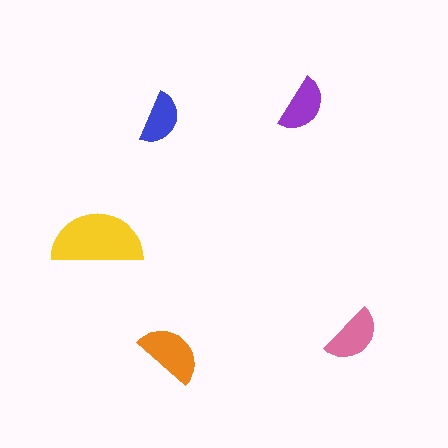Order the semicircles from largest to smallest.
the yellow one, the orange one, the pink one, the purple one, the blue one.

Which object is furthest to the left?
The yellow semicircle is leftmost.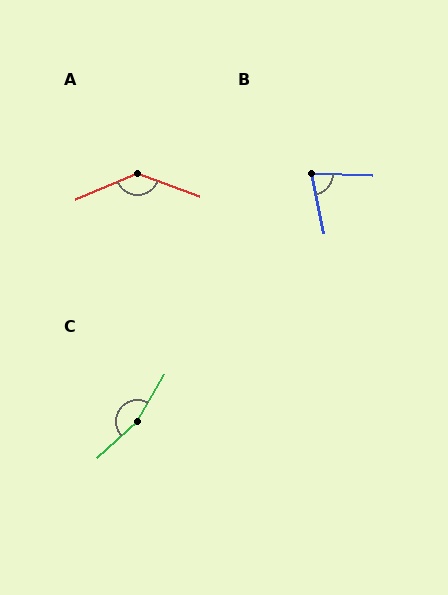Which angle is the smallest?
B, at approximately 77 degrees.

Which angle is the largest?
C, at approximately 163 degrees.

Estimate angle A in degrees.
Approximately 138 degrees.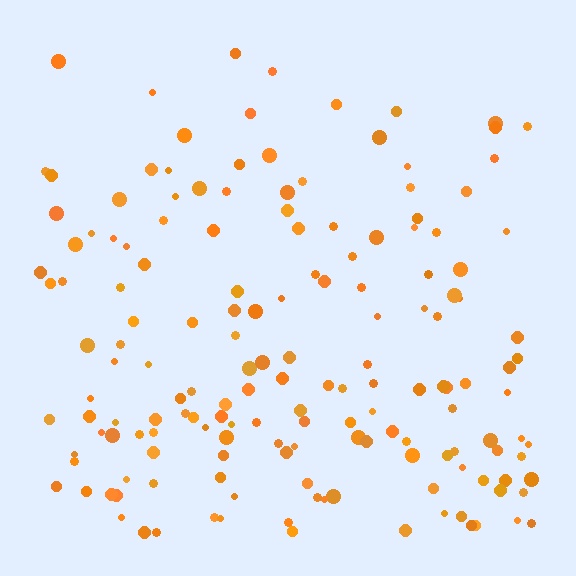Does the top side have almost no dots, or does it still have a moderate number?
Still a moderate number, just noticeably fewer than the bottom.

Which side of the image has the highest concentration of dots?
The bottom.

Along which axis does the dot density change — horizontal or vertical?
Vertical.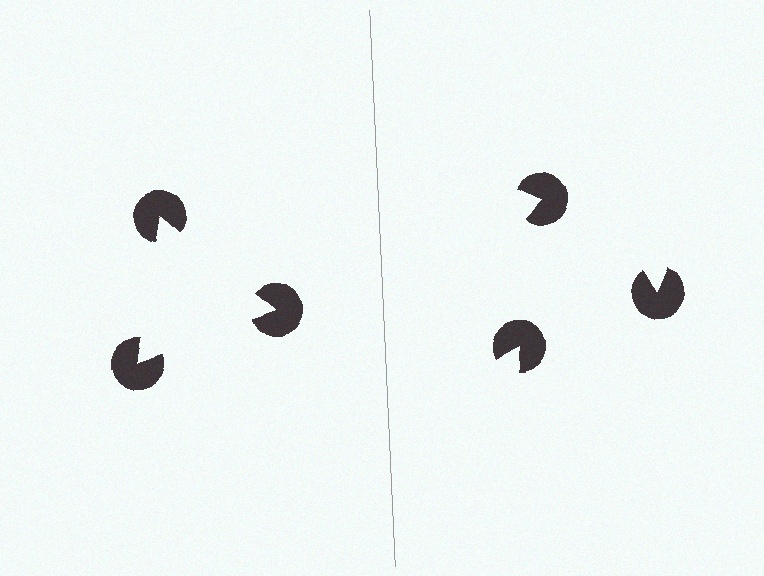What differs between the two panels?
The pac-man discs are positioned identically on both sides; only the wedge orientations differ. On the left they align to a triangle; on the right they are misaligned.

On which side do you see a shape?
An illusory triangle appears on the left side. On the right side the wedge cuts are rotated, so no coherent shape forms.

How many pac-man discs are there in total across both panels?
6 — 3 on each side.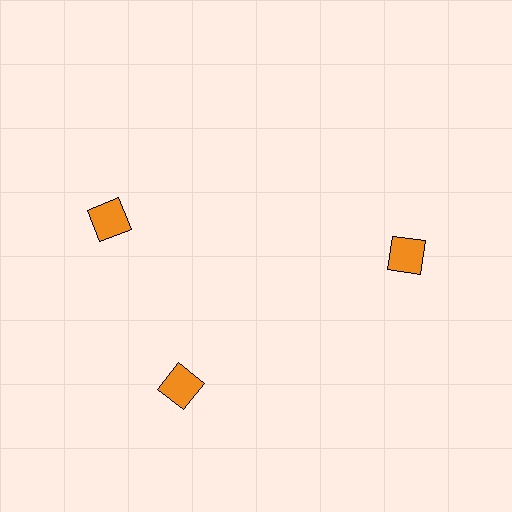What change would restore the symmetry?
The symmetry would be restored by rotating it back into even spacing with its neighbors so that all 3 diamonds sit at equal angles and equal distance from the center.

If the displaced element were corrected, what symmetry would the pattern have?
It would have 3-fold rotational symmetry — the pattern would map onto itself every 120 degrees.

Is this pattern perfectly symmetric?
No. The 3 orange diamonds are arranged in a ring, but one element near the 11 o'clock position is rotated out of alignment along the ring, breaking the 3-fold rotational symmetry.